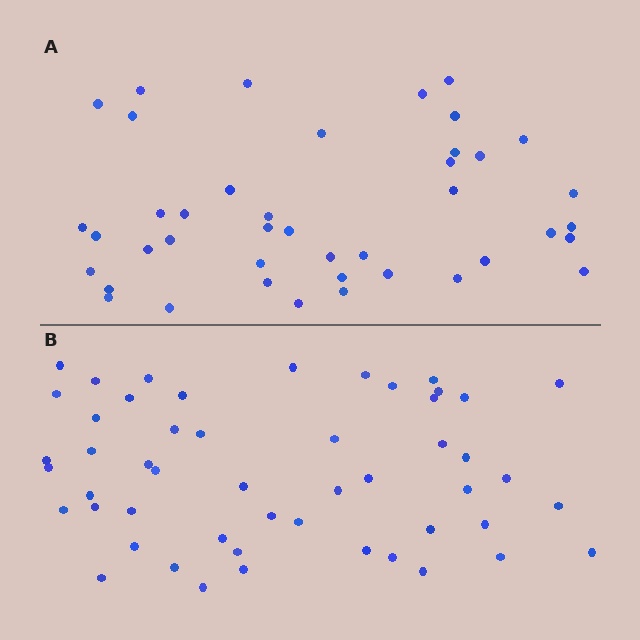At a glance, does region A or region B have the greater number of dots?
Region B (the bottom region) has more dots.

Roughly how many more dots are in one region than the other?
Region B has roughly 8 or so more dots than region A.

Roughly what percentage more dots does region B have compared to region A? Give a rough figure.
About 20% more.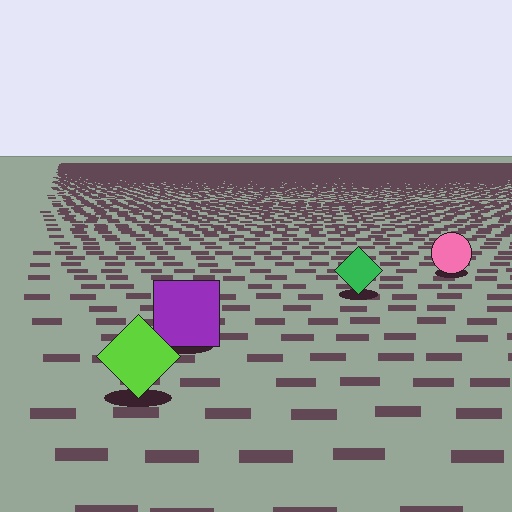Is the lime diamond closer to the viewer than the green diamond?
Yes. The lime diamond is closer — you can tell from the texture gradient: the ground texture is coarser near it.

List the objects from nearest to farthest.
From nearest to farthest: the lime diamond, the purple square, the green diamond, the pink circle.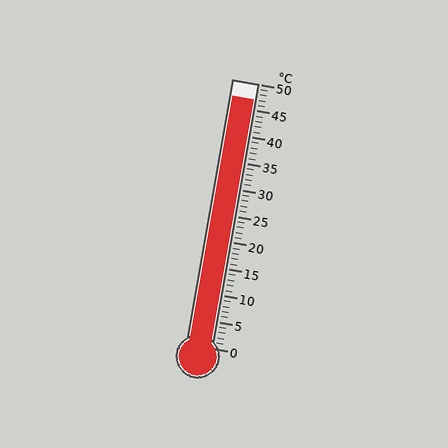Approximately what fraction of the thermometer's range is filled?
The thermometer is filled to approximately 95% of its range.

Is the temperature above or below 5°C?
The temperature is above 5°C.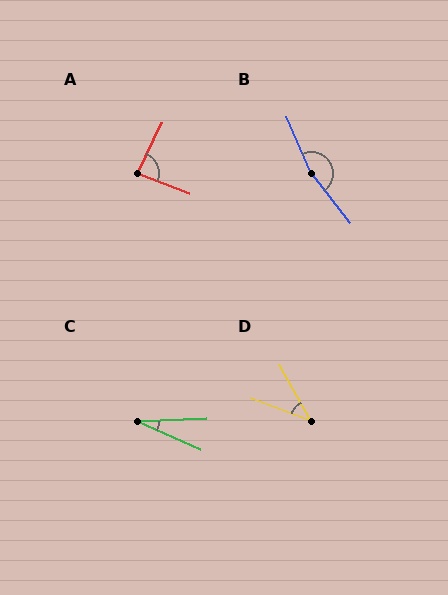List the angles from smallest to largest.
C (27°), D (40°), A (85°), B (165°).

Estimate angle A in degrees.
Approximately 85 degrees.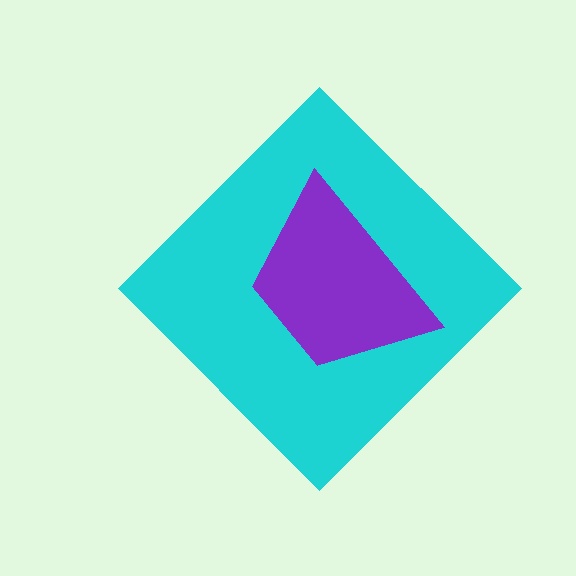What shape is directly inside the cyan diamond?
The purple trapezoid.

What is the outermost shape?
The cyan diamond.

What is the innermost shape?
The purple trapezoid.